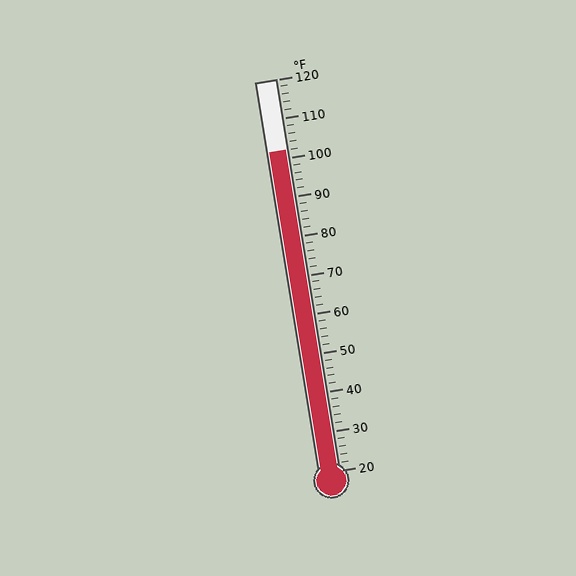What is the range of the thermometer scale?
The thermometer scale ranges from 20°F to 120°F.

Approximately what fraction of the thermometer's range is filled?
The thermometer is filled to approximately 80% of its range.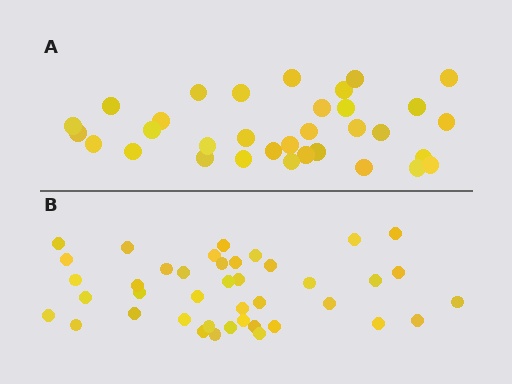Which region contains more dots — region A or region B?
Region B (the bottom region) has more dots.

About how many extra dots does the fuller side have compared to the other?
Region B has roughly 8 or so more dots than region A.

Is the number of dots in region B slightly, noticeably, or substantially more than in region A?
Region B has only slightly more — the two regions are fairly close. The ratio is roughly 1.2 to 1.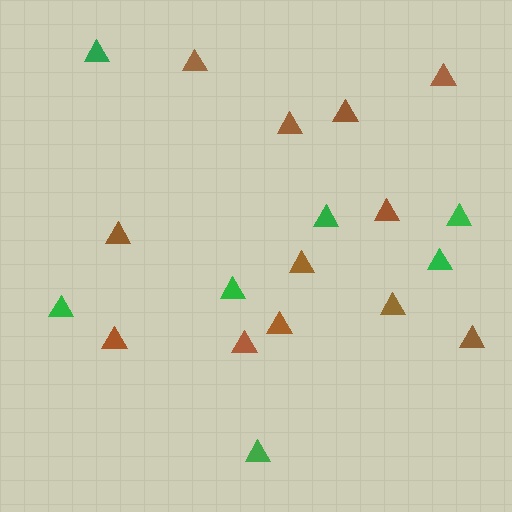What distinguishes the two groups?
There are 2 groups: one group of green triangles (7) and one group of brown triangles (12).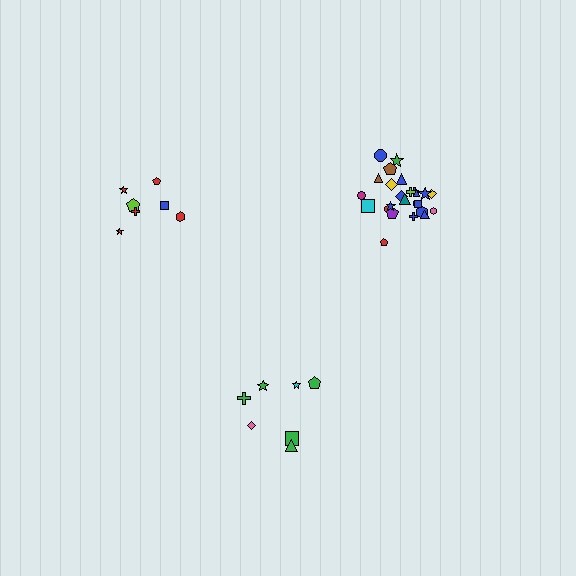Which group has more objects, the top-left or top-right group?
The top-right group.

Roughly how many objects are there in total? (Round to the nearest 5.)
Roughly 40 objects in total.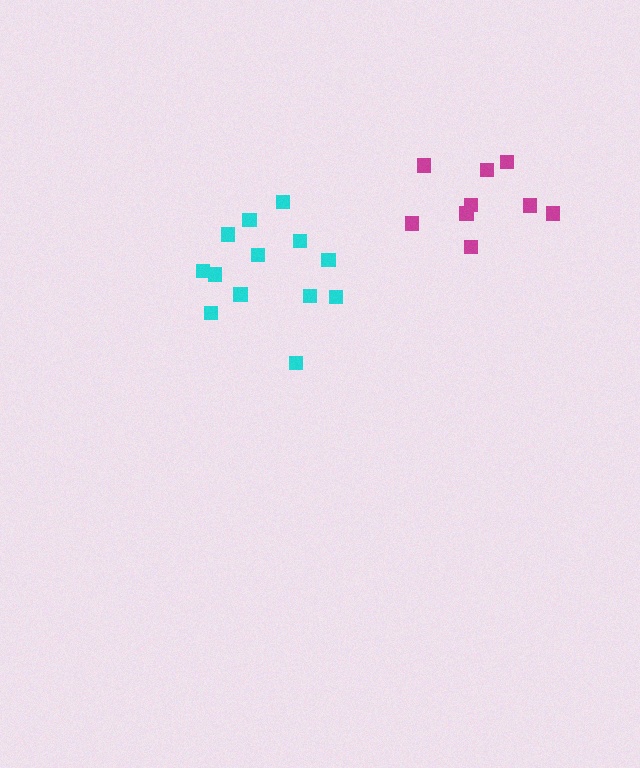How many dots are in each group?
Group 1: 13 dots, Group 2: 9 dots (22 total).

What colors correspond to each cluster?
The clusters are colored: cyan, magenta.